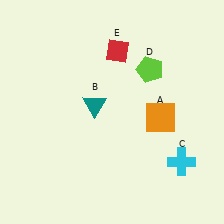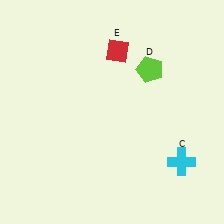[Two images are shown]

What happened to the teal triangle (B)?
The teal triangle (B) was removed in Image 2. It was in the top-left area of Image 1.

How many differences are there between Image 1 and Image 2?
There are 2 differences between the two images.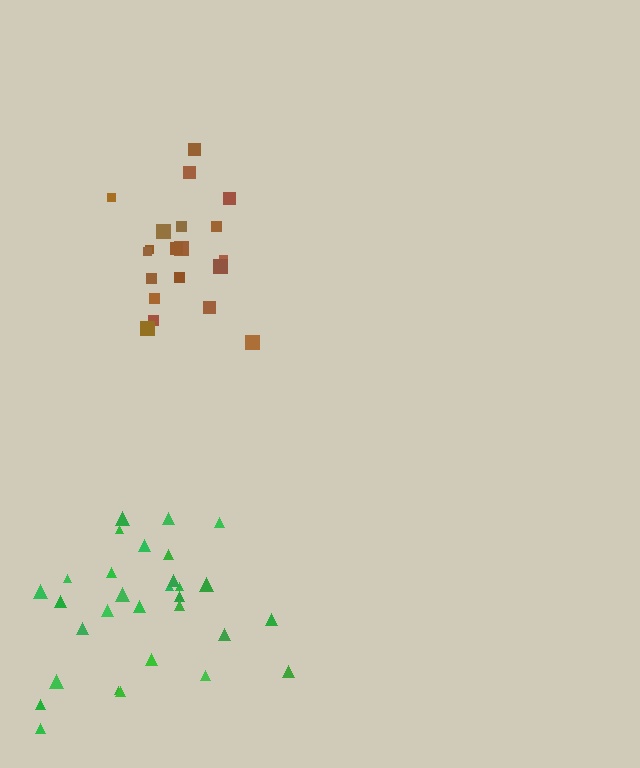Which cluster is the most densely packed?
Brown.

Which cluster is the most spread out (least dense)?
Green.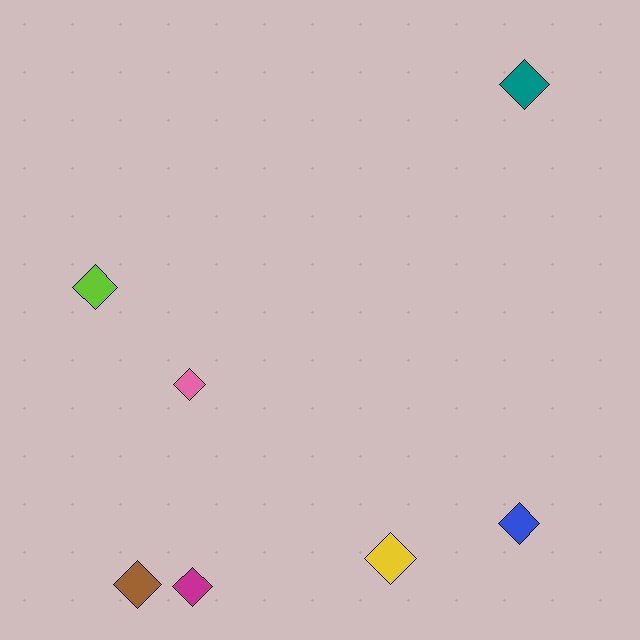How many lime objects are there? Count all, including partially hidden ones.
There is 1 lime object.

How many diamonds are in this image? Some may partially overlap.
There are 7 diamonds.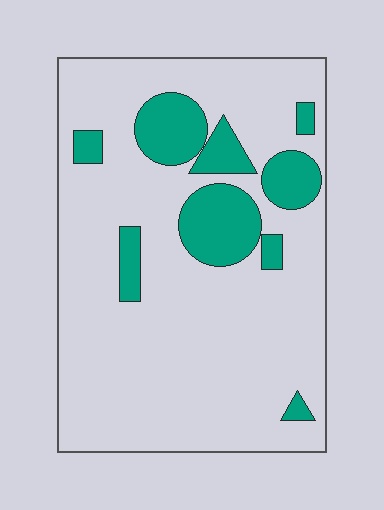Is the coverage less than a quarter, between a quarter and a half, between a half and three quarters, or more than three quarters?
Less than a quarter.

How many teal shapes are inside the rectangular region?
9.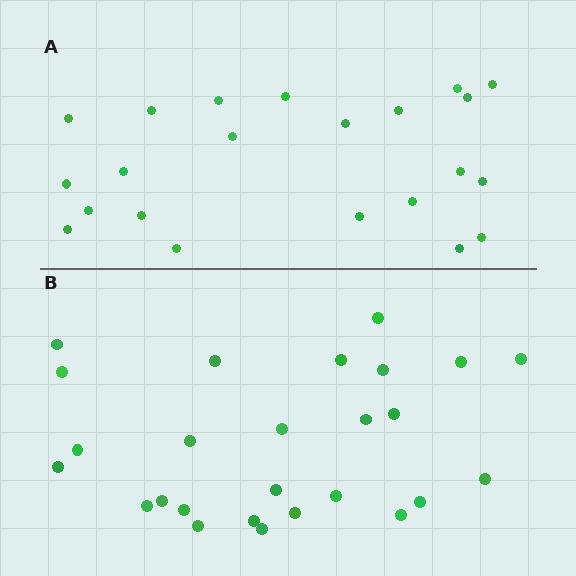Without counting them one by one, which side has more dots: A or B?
Region B (the bottom region) has more dots.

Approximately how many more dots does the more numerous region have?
Region B has about 4 more dots than region A.